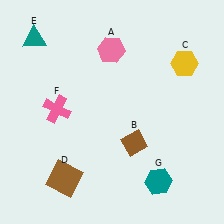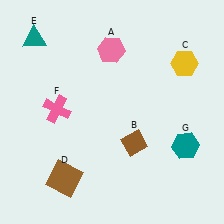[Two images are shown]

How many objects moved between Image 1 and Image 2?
1 object moved between the two images.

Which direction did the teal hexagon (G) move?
The teal hexagon (G) moved up.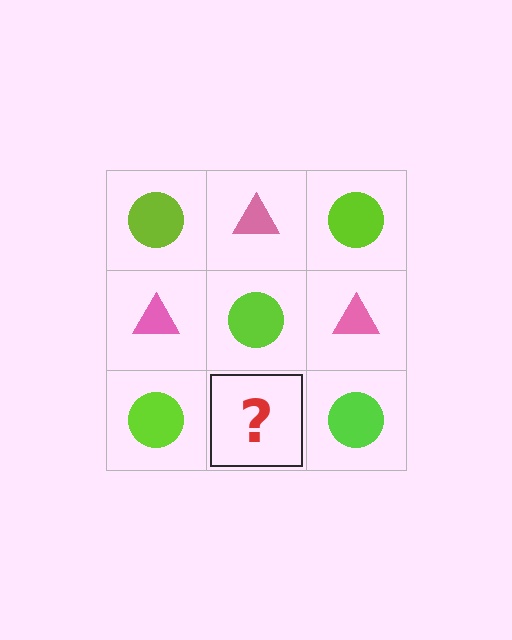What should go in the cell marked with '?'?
The missing cell should contain a pink triangle.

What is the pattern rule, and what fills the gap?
The rule is that it alternates lime circle and pink triangle in a checkerboard pattern. The gap should be filled with a pink triangle.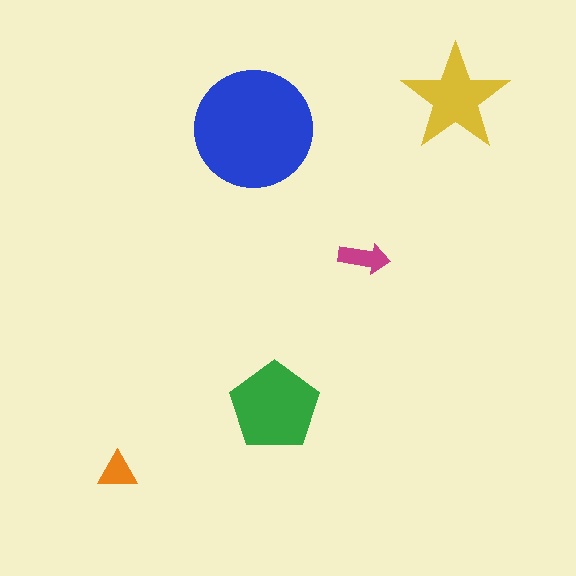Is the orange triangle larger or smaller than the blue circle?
Smaller.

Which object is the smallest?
The orange triangle.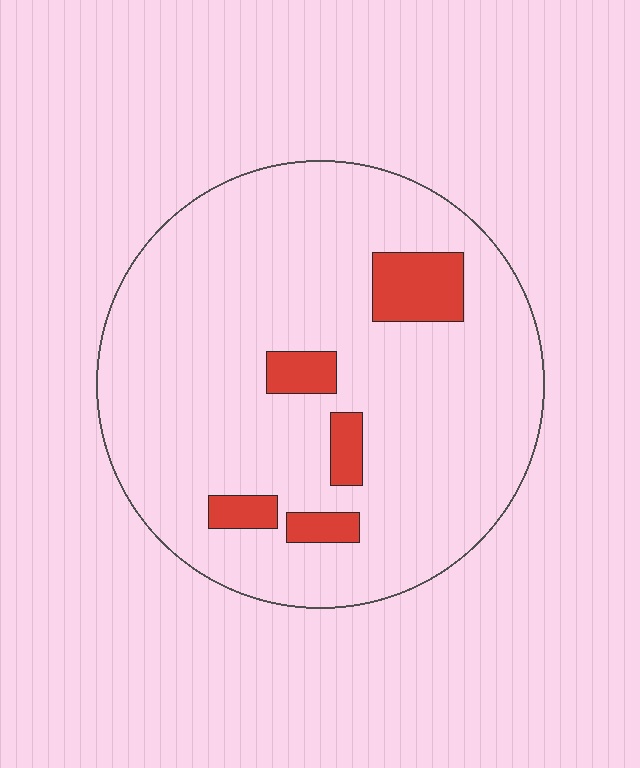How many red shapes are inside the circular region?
5.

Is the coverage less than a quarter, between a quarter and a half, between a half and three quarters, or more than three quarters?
Less than a quarter.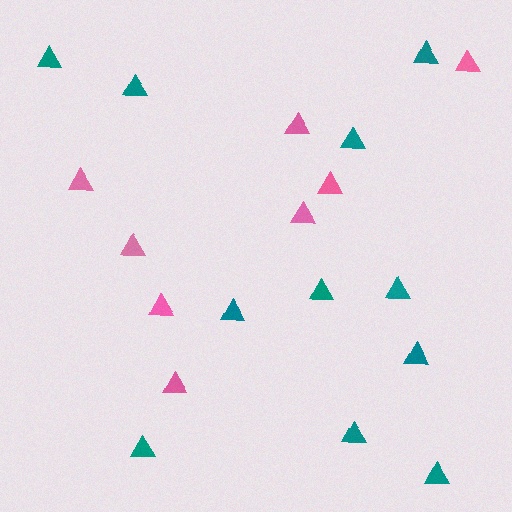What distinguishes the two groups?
There are 2 groups: one group of pink triangles (8) and one group of teal triangles (11).